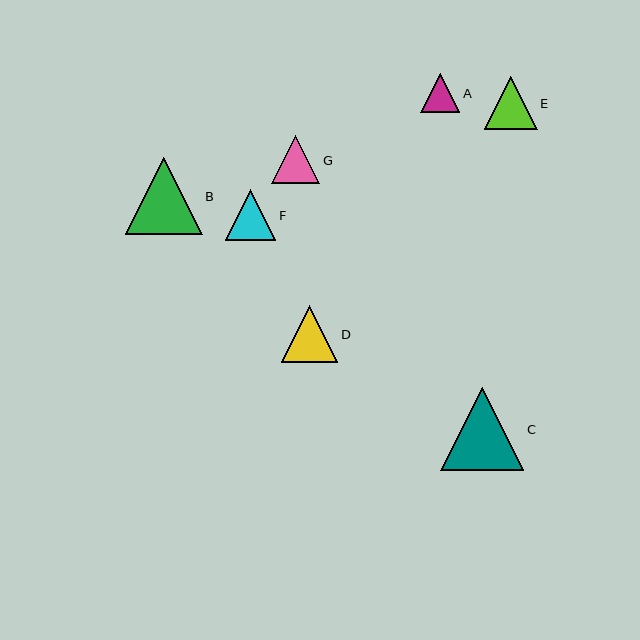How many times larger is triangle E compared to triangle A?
Triangle E is approximately 1.4 times the size of triangle A.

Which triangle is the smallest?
Triangle A is the smallest with a size of approximately 39 pixels.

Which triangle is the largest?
Triangle C is the largest with a size of approximately 83 pixels.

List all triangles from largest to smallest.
From largest to smallest: C, B, D, E, F, G, A.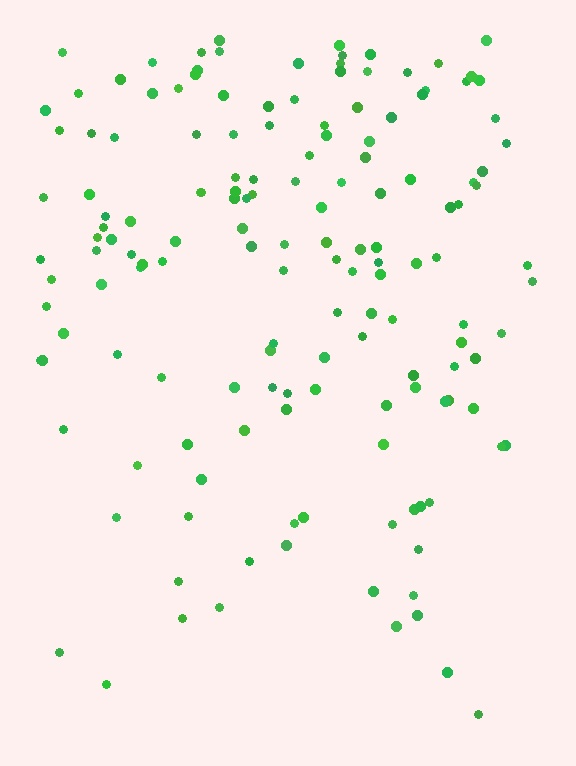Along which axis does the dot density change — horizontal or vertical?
Vertical.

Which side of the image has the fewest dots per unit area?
The bottom.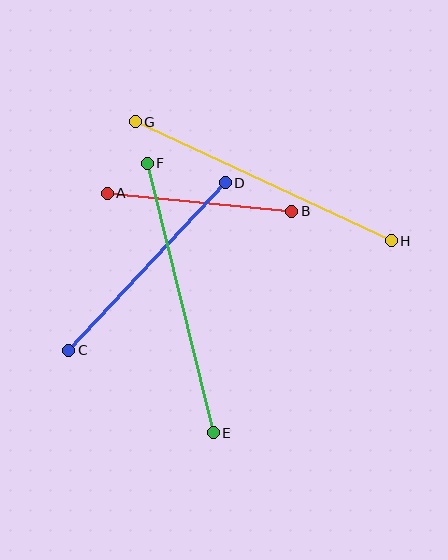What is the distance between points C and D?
The distance is approximately 229 pixels.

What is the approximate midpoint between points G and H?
The midpoint is at approximately (263, 181) pixels.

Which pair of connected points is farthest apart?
Points G and H are farthest apart.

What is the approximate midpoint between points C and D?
The midpoint is at approximately (147, 267) pixels.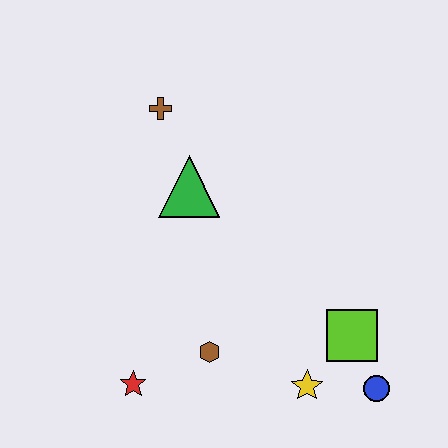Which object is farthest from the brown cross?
The blue circle is farthest from the brown cross.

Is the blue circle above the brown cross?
No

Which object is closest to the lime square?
The blue circle is closest to the lime square.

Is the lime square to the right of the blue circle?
No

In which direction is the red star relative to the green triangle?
The red star is below the green triangle.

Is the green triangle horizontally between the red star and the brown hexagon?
Yes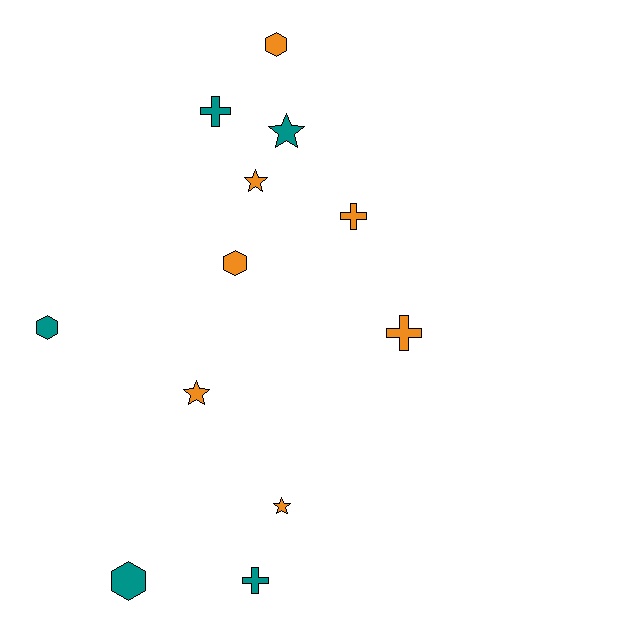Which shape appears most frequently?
Hexagon, with 4 objects.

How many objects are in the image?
There are 12 objects.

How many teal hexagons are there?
There are 2 teal hexagons.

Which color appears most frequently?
Orange, with 7 objects.